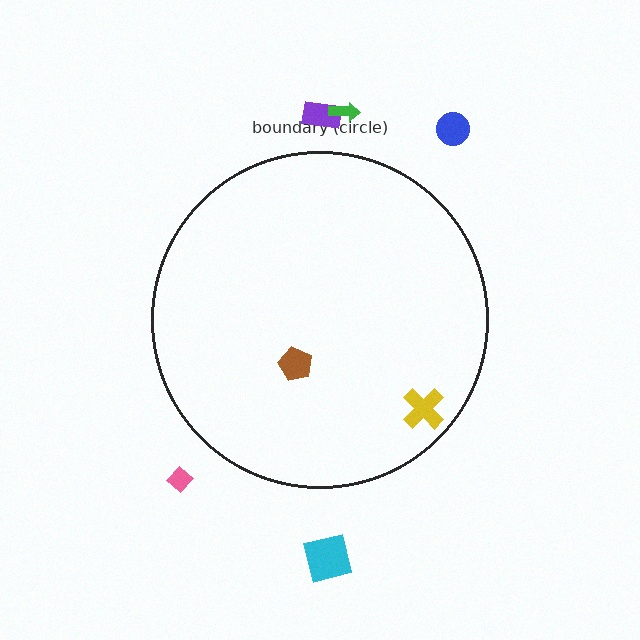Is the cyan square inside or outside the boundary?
Outside.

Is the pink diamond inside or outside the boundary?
Outside.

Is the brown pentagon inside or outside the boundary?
Inside.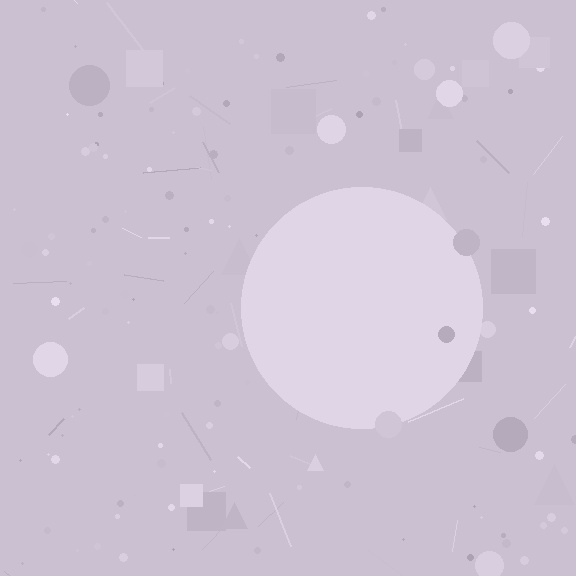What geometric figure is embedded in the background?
A circle is embedded in the background.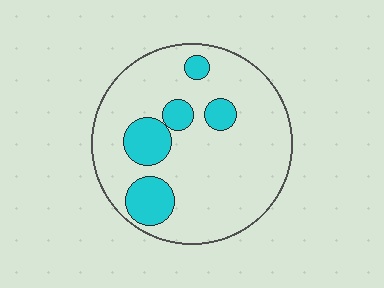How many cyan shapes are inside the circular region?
5.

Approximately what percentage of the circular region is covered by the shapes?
Approximately 20%.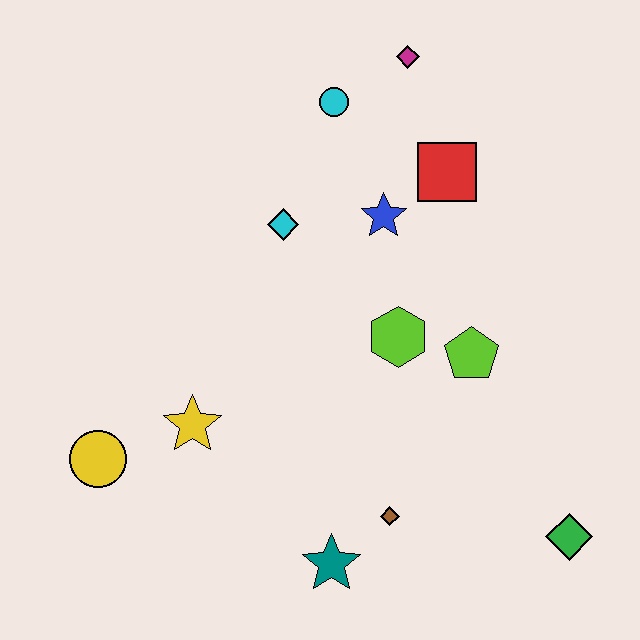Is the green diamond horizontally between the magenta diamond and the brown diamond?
No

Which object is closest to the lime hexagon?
The lime pentagon is closest to the lime hexagon.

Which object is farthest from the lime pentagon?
The yellow circle is farthest from the lime pentagon.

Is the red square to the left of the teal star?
No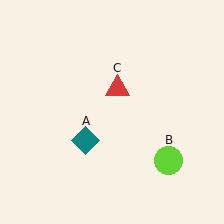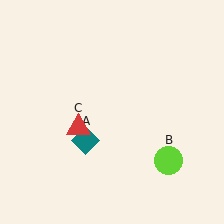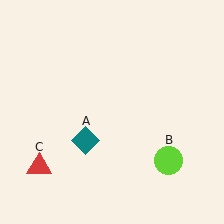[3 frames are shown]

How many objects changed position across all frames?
1 object changed position: red triangle (object C).